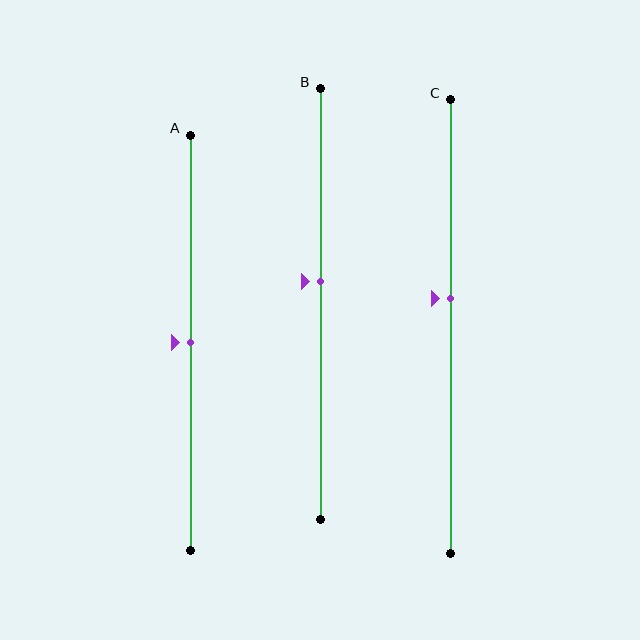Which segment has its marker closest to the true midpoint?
Segment A has its marker closest to the true midpoint.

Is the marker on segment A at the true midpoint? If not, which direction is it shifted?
Yes, the marker on segment A is at the true midpoint.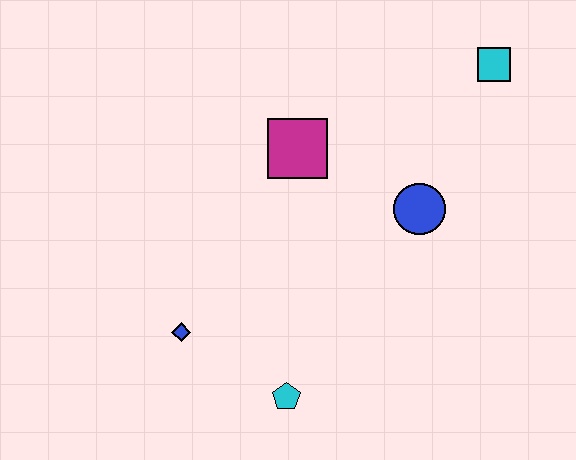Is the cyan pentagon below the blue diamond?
Yes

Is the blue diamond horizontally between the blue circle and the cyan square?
No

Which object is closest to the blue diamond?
The cyan pentagon is closest to the blue diamond.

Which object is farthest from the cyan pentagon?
The cyan square is farthest from the cyan pentagon.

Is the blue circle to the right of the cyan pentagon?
Yes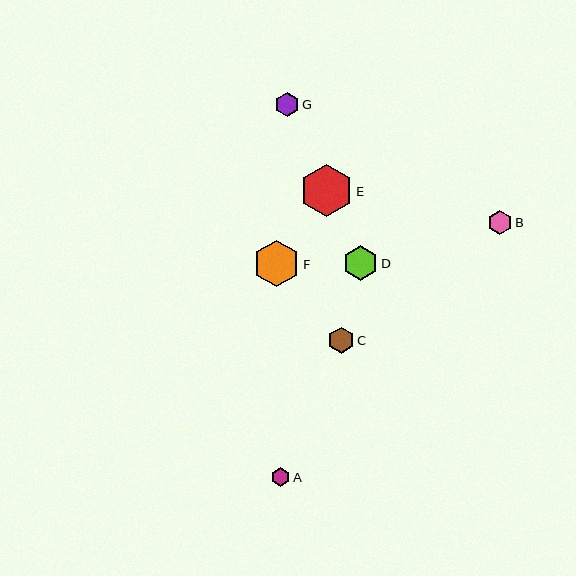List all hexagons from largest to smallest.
From largest to smallest: E, F, D, C, B, G, A.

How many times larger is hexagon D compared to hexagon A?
Hexagon D is approximately 1.8 times the size of hexagon A.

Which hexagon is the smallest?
Hexagon A is the smallest with a size of approximately 19 pixels.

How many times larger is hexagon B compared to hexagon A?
Hexagon B is approximately 1.3 times the size of hexagon A.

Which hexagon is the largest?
Hexagon E is the largest with a size of approximately 53 pixels.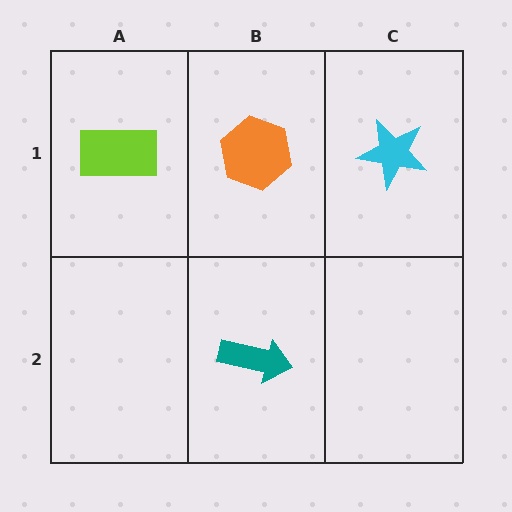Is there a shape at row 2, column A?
No, that cell is empty.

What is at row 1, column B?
An orange hexagon.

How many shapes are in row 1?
3 shapes.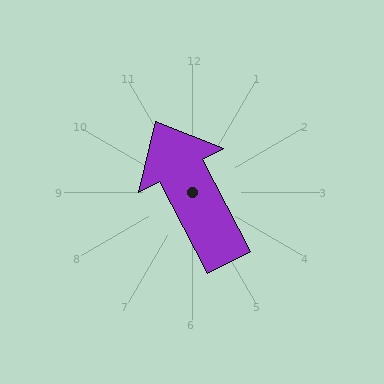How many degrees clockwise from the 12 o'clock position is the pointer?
Approximately 332 degrees.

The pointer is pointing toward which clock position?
Roughly 11 o'clock.